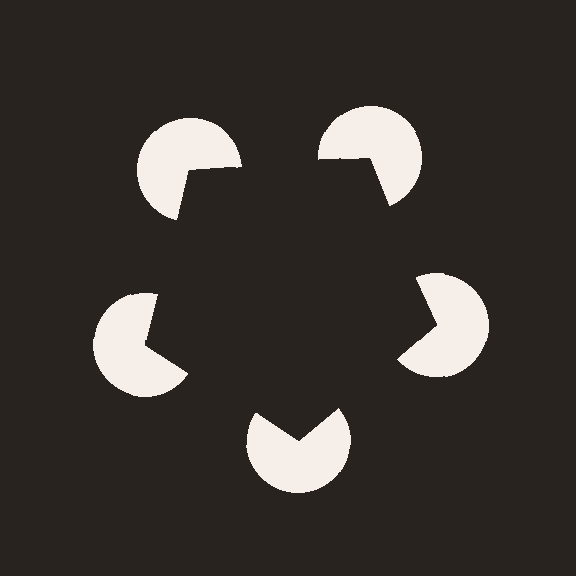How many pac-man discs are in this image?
There are 5 — one at each vertex of the illusory pentagon.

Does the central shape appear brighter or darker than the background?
It typically appears slightly darker than the background, even though no actual brightness change is drawn.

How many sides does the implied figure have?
5 sides.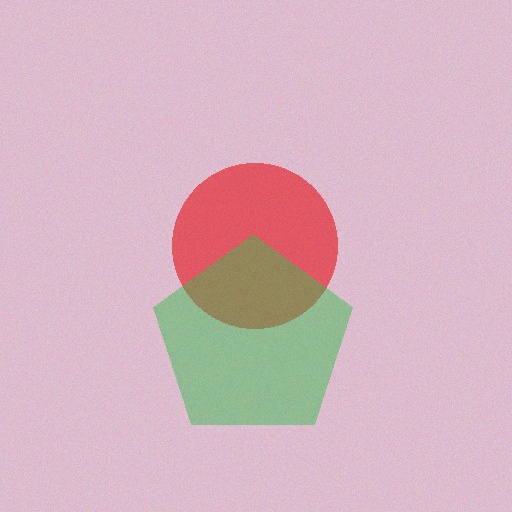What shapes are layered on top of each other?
The layered shapes are: a red circle, a green pentagon.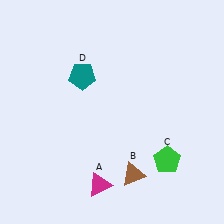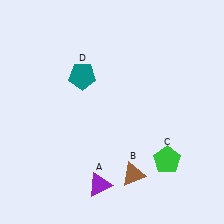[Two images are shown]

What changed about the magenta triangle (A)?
In Image 1, A is magenta. In Image 2, it changed to purple.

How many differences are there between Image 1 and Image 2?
There is 1 difference between the two images.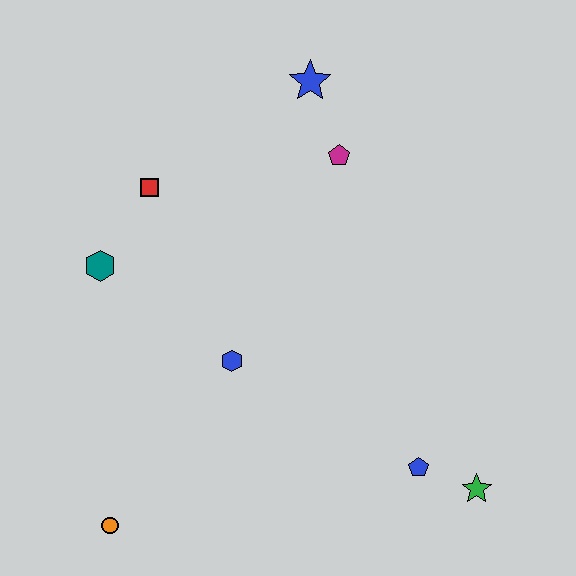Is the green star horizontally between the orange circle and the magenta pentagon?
No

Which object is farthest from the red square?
The green star is farthest from the red square.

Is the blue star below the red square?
No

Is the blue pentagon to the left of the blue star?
No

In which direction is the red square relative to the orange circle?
The red square is above the orange circle.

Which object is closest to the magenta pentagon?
The blue star is closest to the magenta pentagon.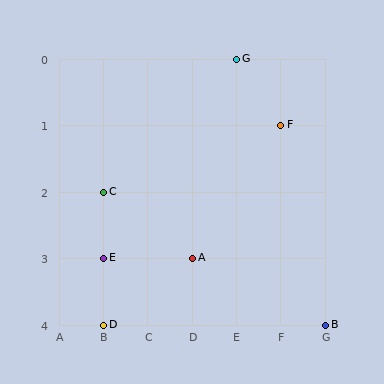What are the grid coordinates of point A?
Point A is at grid coordinates (D, 3).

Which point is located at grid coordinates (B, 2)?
Point C is at (B, 2).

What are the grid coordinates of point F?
Point F is at grid coordinates (F, 1).